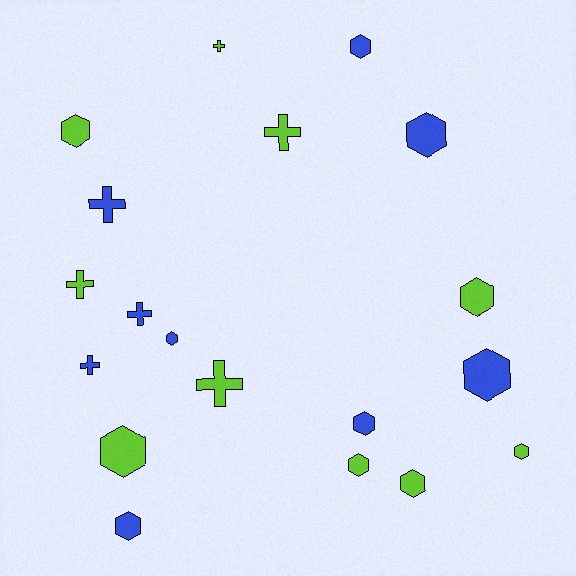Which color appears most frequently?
Lime, with 10 objects.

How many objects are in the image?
There are 19 objects.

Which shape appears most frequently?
Hexagon, with 12 objects.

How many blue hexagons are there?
There are 6 blue hexagons.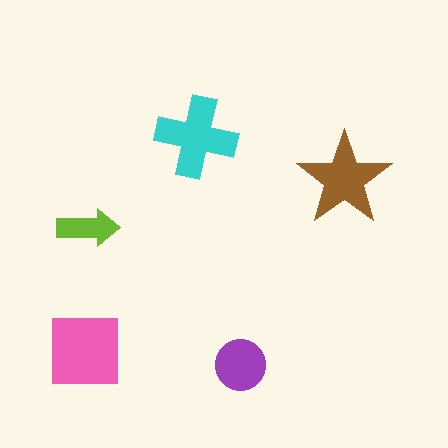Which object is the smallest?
The lime arrow.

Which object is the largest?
The pink square.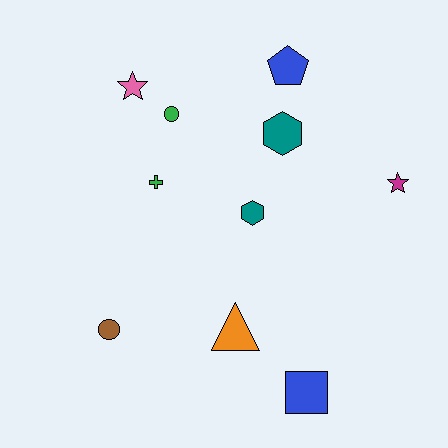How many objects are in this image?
There are 10 objects.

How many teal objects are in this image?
There are 2 teal objects.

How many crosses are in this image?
There is 1 cross.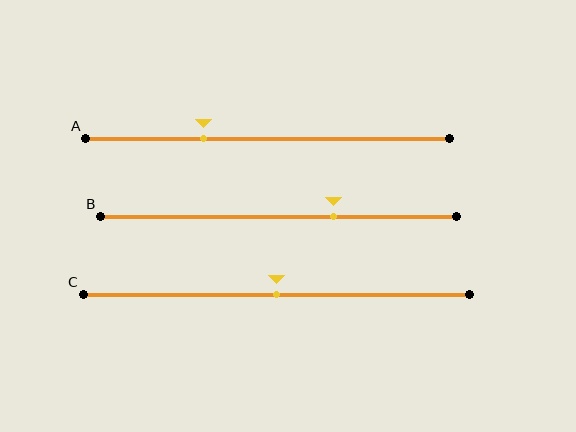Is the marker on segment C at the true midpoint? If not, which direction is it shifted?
Yes, the marker on segment C is at the true midpoint.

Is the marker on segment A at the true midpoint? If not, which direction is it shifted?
No, the marker on segment A is shifted to the left by about 18% of the segment length.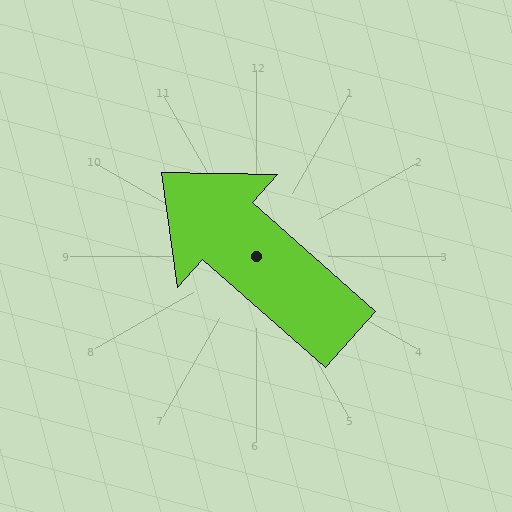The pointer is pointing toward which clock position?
Roughly 10 o'clock.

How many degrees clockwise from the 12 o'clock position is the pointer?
Approximately 311 degrees.